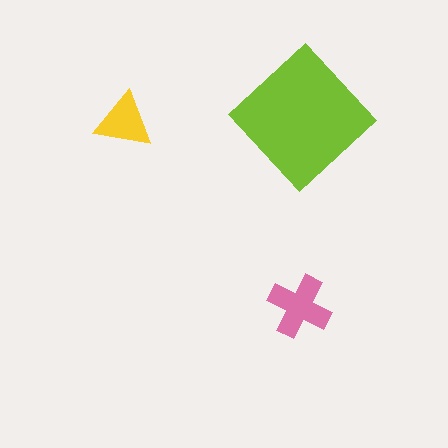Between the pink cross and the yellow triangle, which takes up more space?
The pink cross.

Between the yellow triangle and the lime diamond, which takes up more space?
The lime diamond.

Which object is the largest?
The lime diamond.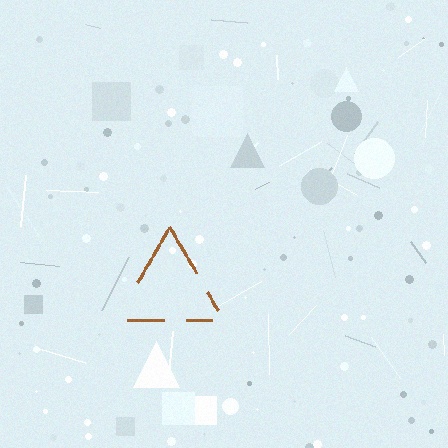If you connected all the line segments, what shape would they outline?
They would outline a triangle.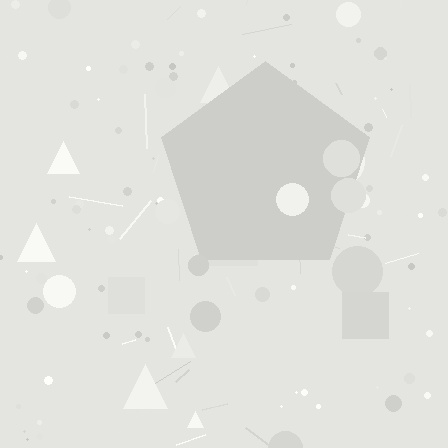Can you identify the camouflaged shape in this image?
The camouflaged shape is a pentagon.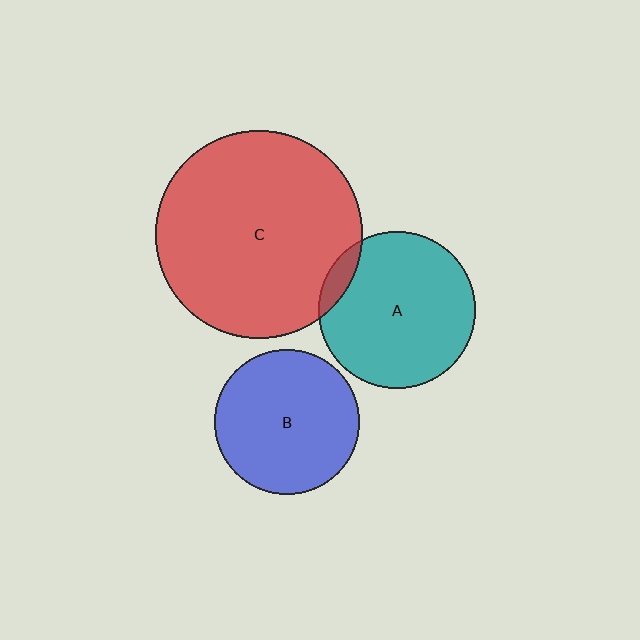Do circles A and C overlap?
Yes.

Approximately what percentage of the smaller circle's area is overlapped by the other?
Approximately 10%.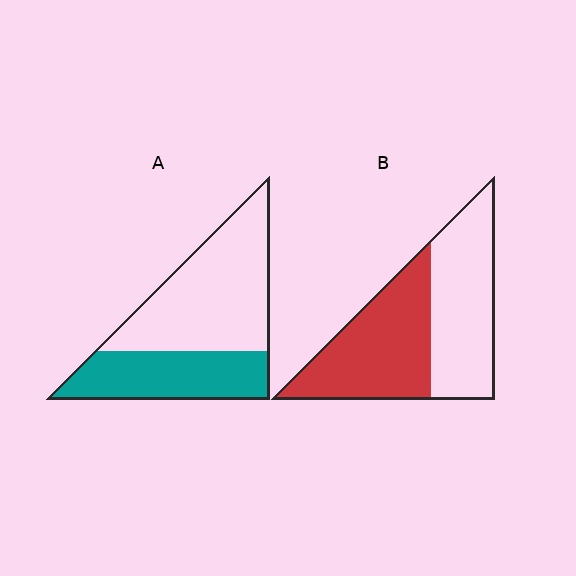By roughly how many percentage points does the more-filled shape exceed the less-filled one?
By roughly 10 percentage points (B over A).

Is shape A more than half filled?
No.